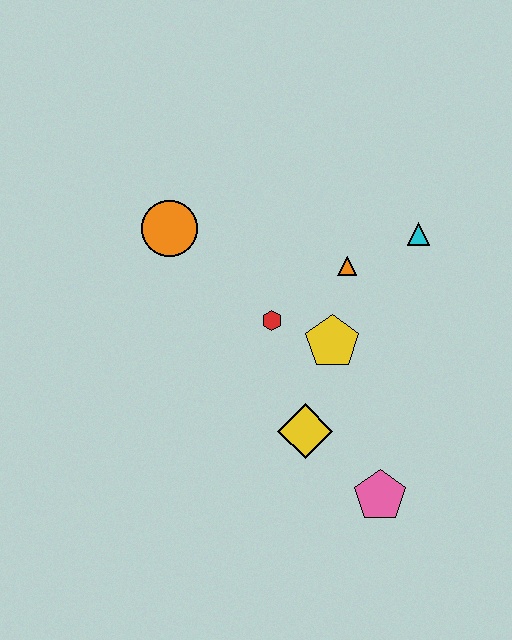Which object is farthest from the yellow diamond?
The orange circle is farthest from the yellow diamond.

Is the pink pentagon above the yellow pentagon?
No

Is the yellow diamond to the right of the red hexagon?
Yes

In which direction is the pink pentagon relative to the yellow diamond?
The pink pentagon is to the right of the yellow diamond.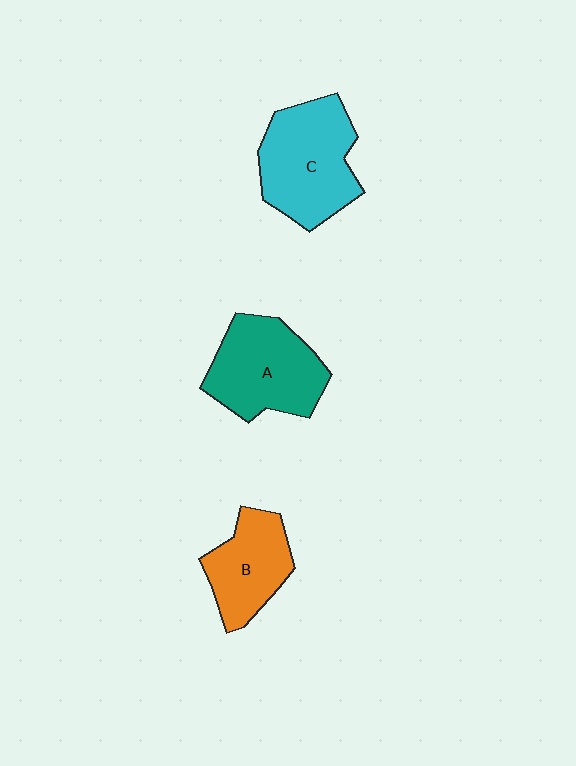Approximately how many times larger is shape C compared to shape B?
Approximately 1.4 times.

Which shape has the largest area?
Shape C (cyan).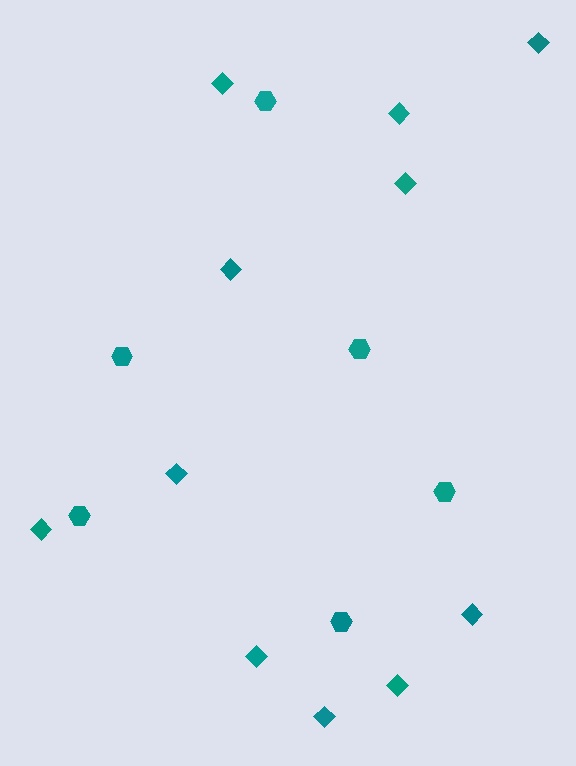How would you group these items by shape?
There are 2 groups: one group of hexagons (6) and one group of diamonds (11).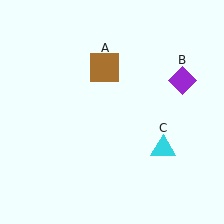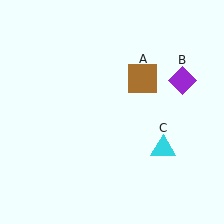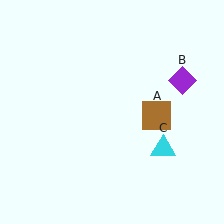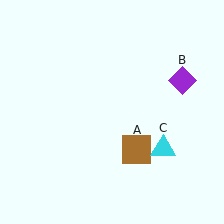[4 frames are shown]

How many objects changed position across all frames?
1 object changed position: brown square (object A).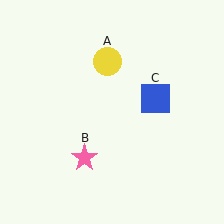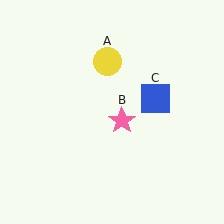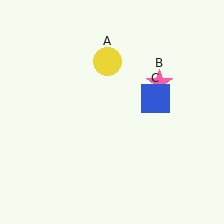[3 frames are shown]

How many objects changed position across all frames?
1 object changed position: pink star (object B).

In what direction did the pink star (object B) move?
The pink star (object B) moved up and to the right.